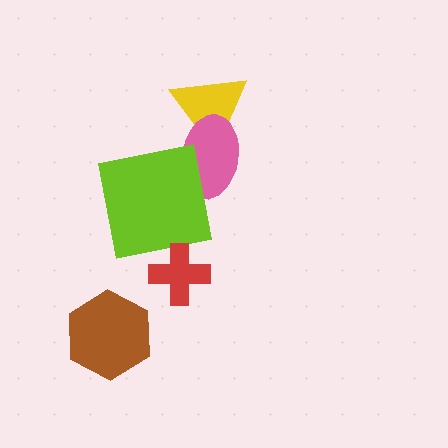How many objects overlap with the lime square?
1 object overlaps with the lime square.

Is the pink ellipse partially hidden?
Yes, it is partially covered by another shape.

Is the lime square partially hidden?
No, no other shape covers it.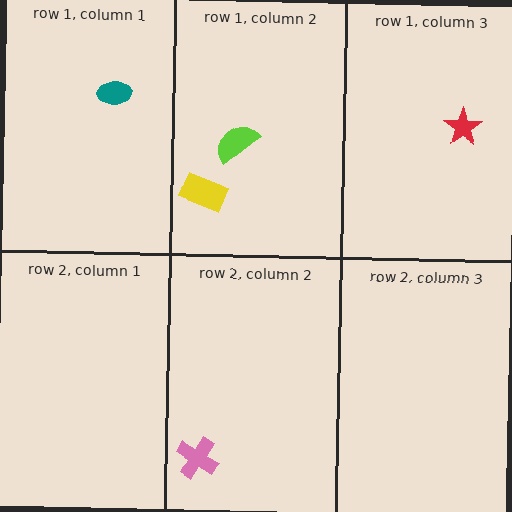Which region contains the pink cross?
The row 2, column 2 region.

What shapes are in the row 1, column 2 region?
The lime semicircle, the yellow rectangle.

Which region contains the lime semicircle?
The row 1, column 2 region.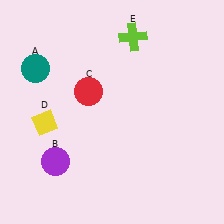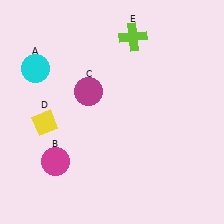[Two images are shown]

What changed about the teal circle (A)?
In Image 1, A is teal. In Image 2, it changed to cyan.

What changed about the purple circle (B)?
In Image 1, B is purple. In Image 2, it changed to magenta.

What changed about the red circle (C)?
In Image 1, C is red. In Image 2, it changed to magenta.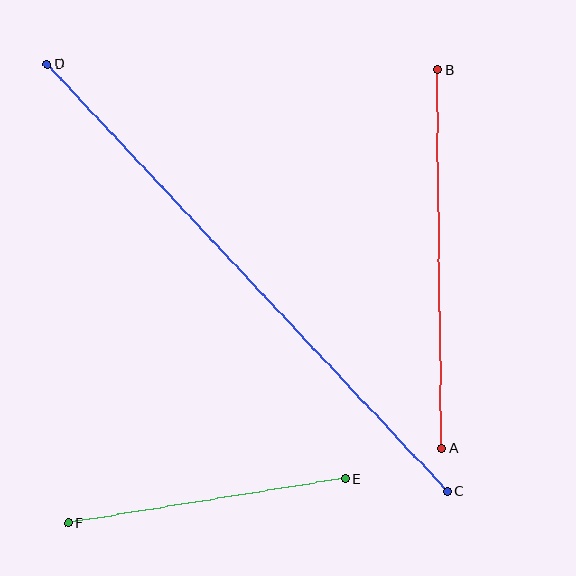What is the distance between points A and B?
The distance is approximately 378 pixels.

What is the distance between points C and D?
The distance is approximately 585 pixels.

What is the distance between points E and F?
The distance is approximately 281 pixels.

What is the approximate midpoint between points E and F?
The midpoint is at approximately (207, 501) pixels.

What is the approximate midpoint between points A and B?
The midpoint is at approximately (440, 259) pixels.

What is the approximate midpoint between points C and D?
The midpoint is at approximately (247, 278) pixels.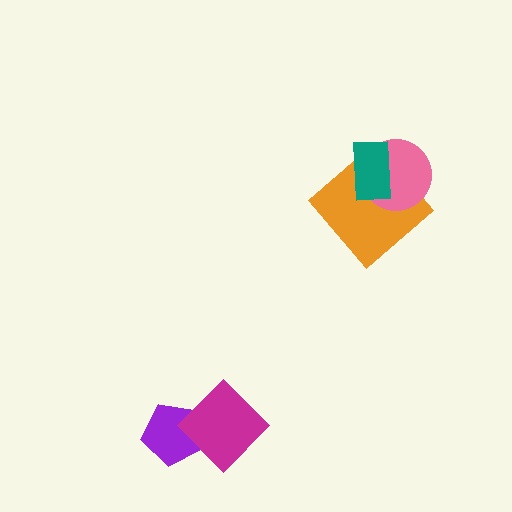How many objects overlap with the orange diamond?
2 objects overlap with the orange diamond.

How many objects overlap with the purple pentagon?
1 object overlaps with the purple pentagon.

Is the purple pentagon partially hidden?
Yes, it is partially covered by another shape.